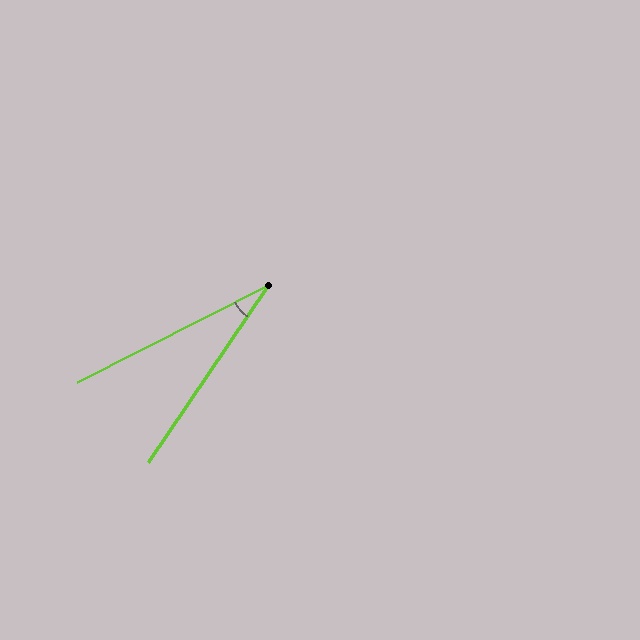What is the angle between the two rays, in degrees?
Approximately 29 degrees.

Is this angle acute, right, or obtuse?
It is acute.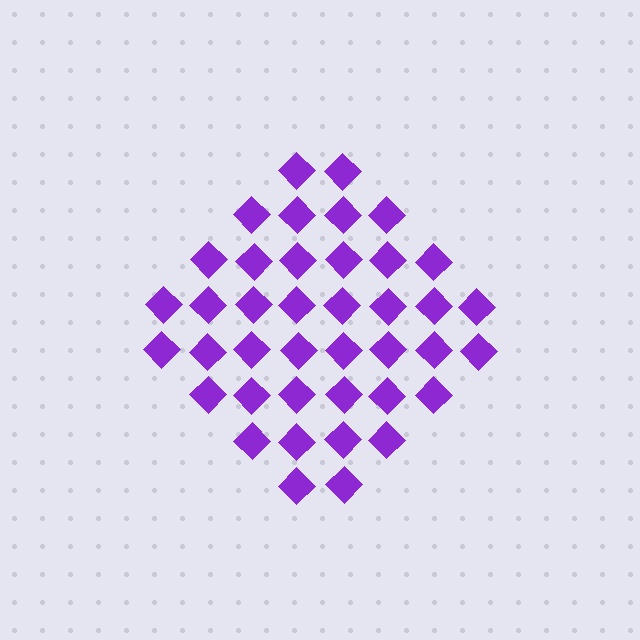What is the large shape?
The large shape is a diamond.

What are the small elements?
The small elements are diamonds.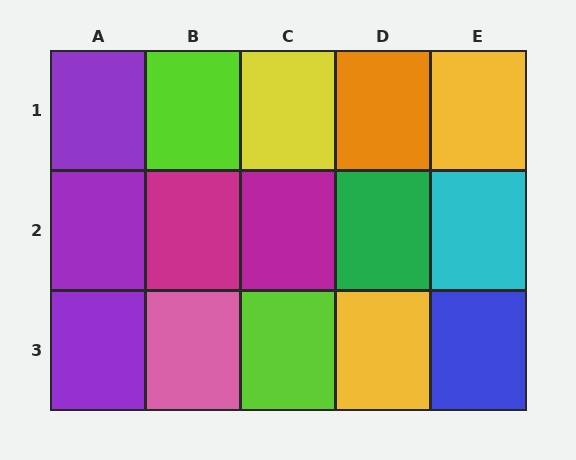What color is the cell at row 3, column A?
Purple.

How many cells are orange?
1 cell is orange.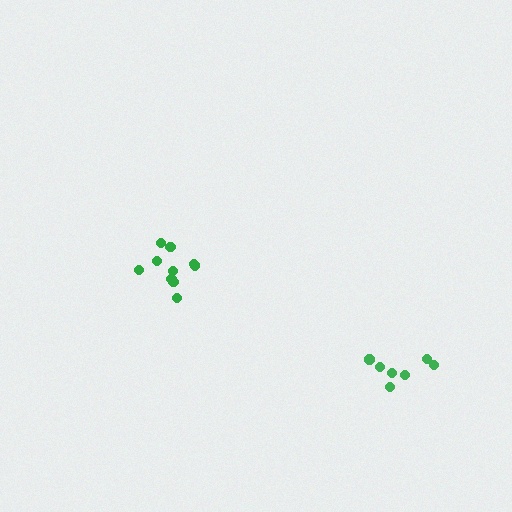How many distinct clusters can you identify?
There are 2 distinct clusters.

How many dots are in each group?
Group 1: 10 dots, Group 2: 7 dots (17 total).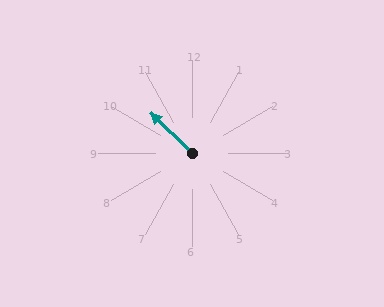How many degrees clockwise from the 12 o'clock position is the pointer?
Approximately 315 degrees.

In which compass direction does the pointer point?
Northwest.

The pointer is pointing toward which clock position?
Roughly 10 o'clock.